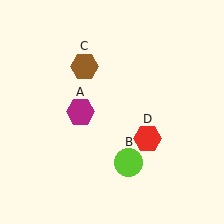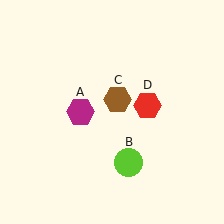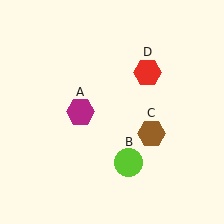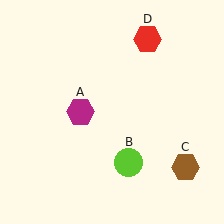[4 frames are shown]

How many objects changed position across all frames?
2 objects changed position: brown hexagon (object C), red hexagon (object D).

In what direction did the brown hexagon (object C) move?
The brown hexagon (object C) moved down and to the right.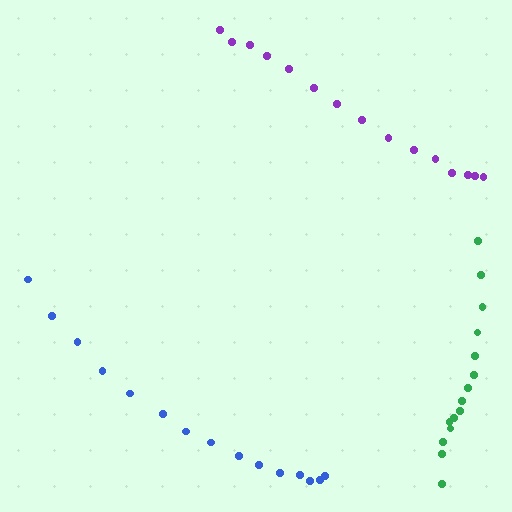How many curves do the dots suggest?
There are 3 distinct paths.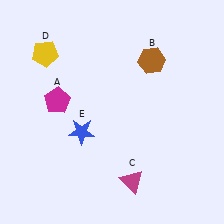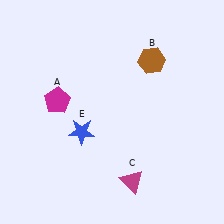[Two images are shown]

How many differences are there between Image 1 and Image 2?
There is 1 difference between the two images.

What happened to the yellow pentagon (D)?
The yellow pentagon (D) was removed in Image 2. It was in the top-left area of Image 1.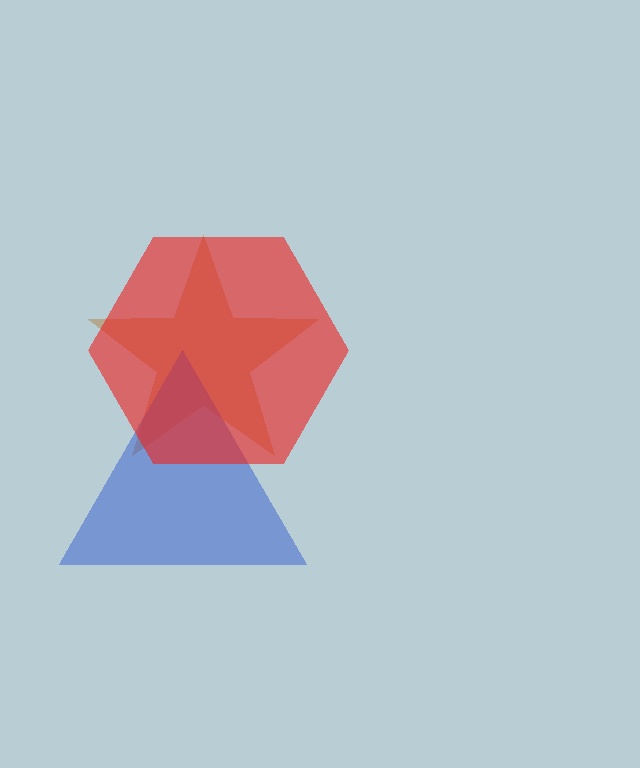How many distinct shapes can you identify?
There are 3 distinct shapes: a brown star, a blue triangle, a red hexagon.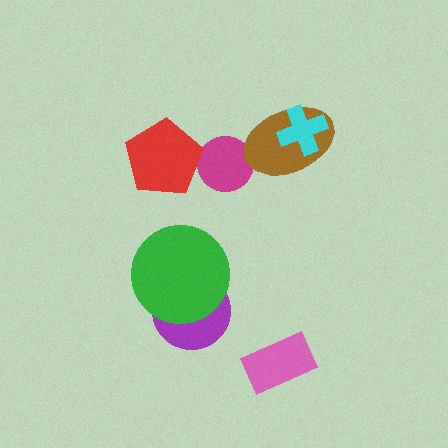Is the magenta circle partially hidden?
Yes, it is partially covered by another shape.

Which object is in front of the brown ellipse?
The cyan cross is in front of the brown ellipse.